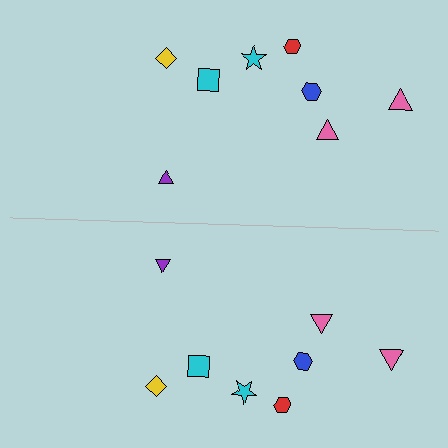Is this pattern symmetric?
Yes, this pattern has bilateral (reflection) symmetry.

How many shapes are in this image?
There are 16 shapes in this image.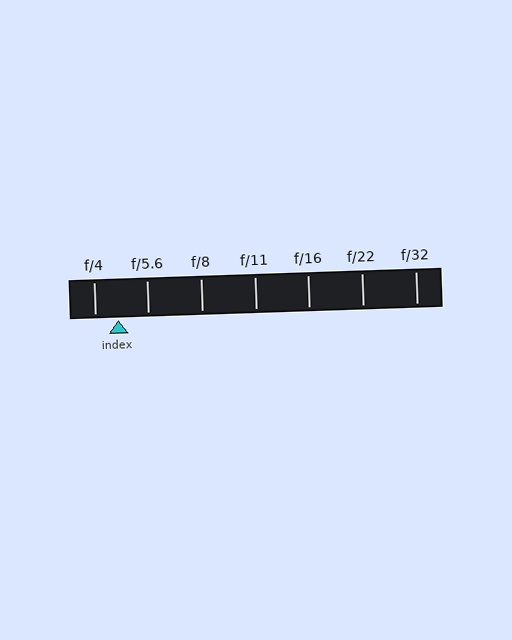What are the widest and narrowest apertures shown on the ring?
The widest aperture shown is f/4 and the narrowest is f/32.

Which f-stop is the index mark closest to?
The index mark is closest to f/4.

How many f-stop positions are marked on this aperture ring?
There are 7 f-stop positions marked.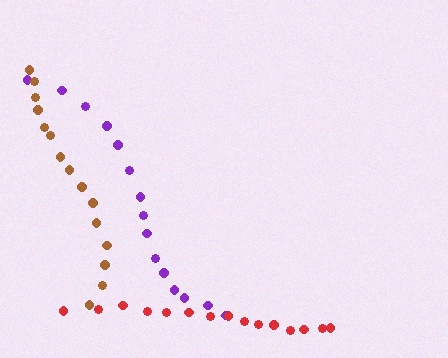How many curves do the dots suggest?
There are 3 distinct paths.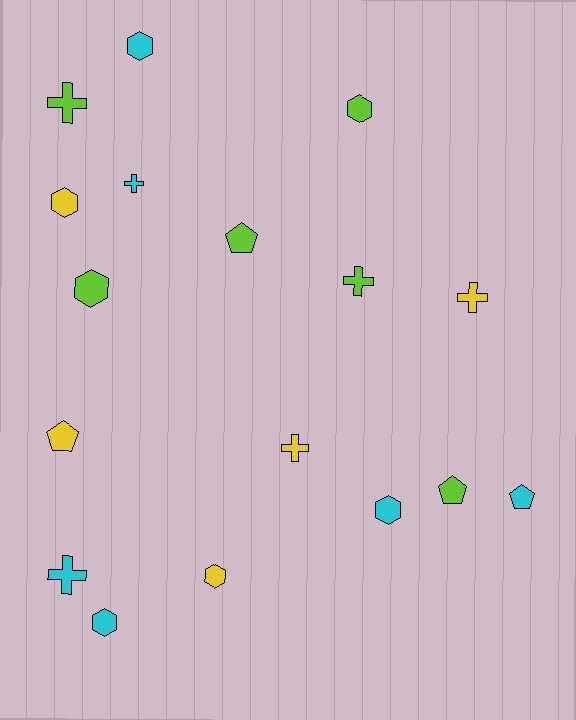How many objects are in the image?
There are 17 objects.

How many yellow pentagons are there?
There is 1 yellow pentagon.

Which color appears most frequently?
Cyan, with 6 objects.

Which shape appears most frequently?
Hexagon, with 7 objects.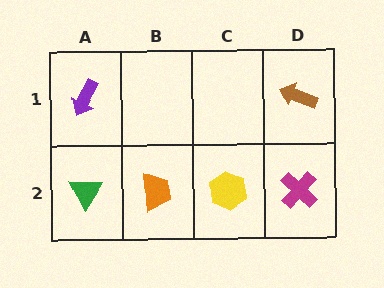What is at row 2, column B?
An orange trapezoid.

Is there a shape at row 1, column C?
No, that cell is empty.